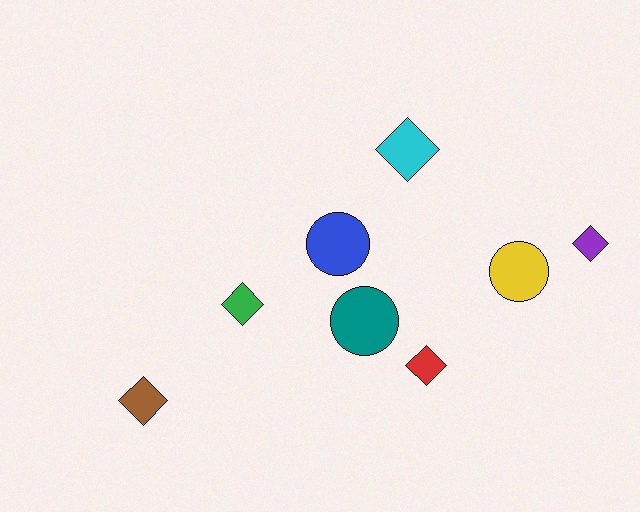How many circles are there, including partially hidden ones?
There are 3 circles.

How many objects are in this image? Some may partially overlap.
There are 8 objects.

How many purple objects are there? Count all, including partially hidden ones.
There is 1 purple object.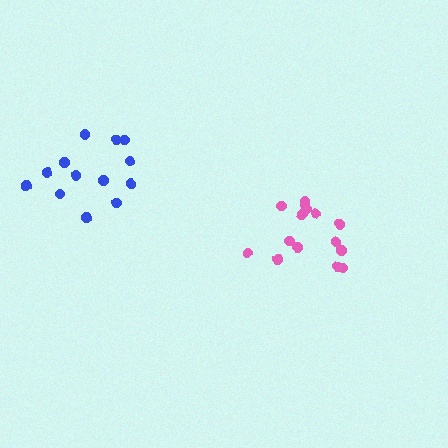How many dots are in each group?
Group 1: 16 dots, Group 2: 13 dots (29 total).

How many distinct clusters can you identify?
There are 2 distinct clusters.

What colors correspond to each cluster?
The clusters are colored: pink, blue.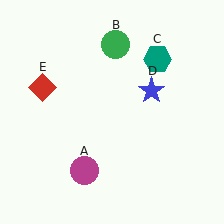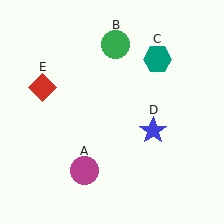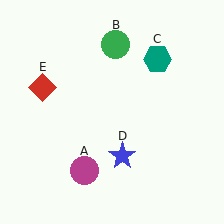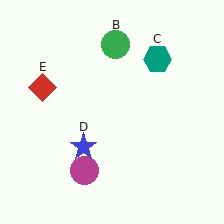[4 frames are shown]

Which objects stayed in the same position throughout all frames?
Magenta circle (object A) and green circle (object B) and teal hexagon (object C) and red diamond (object E) remained stationary.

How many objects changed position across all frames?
1 object changed position: blue star (object D).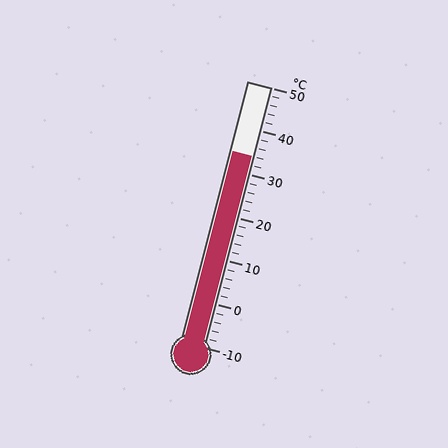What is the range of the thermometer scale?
The thermometer scale ranges from -10°C to 50°C.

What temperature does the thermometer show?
The thermometer shows approximately 34°C.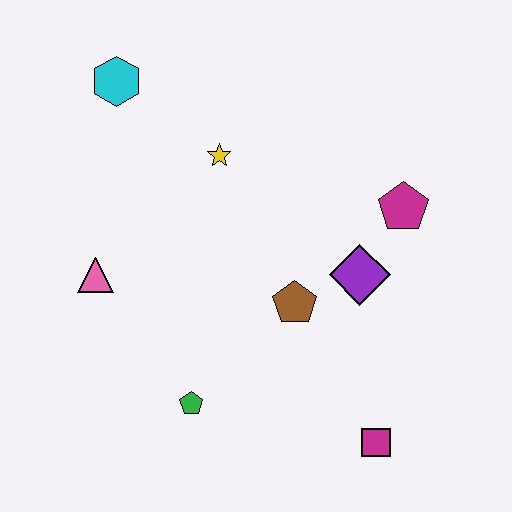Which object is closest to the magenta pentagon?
The purple diamond is closest to the magenta pentagon.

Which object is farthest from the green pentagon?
The cyan hexagon is farthest from the green pentagon.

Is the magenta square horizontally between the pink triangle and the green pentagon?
No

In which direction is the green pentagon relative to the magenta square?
The green pentagon is to the left of the magenta square.